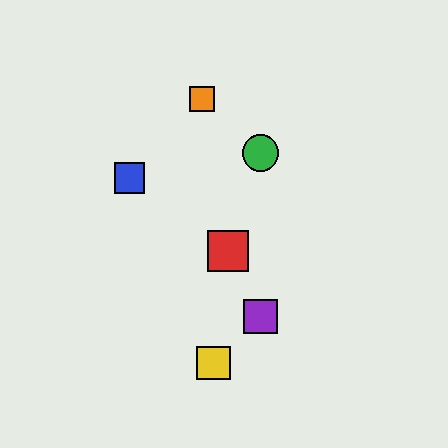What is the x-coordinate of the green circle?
The green circle is at x≈261.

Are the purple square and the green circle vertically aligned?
Yes, both are at x≈261.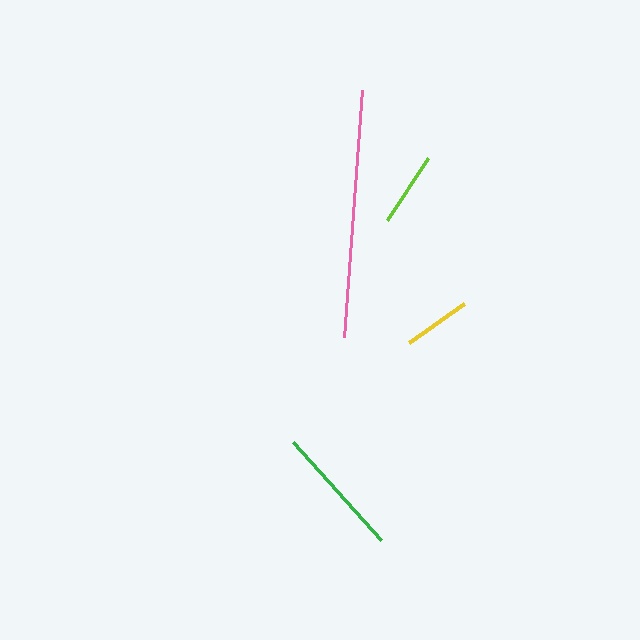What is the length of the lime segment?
The lime segment is approximately 74 pixels long.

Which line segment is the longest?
The pink line is the longest at approximately 248 pixels.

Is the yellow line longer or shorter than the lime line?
The lime line is longer than the yellow line.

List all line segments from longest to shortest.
From longest to shortest: pink, green, lime, yellow.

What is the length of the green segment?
The green segment is approximately 132 pixels long.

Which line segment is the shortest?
The yellow line is the shortest at approximately 67 pixels.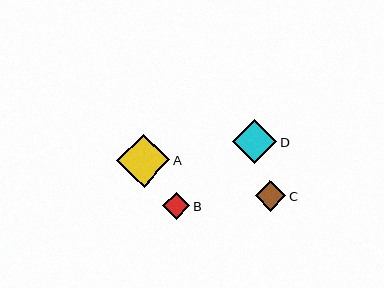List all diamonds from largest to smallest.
From largest to smallest: A, D, C, B.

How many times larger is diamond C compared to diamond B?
Diamond C is approximately 1.1 times the size of diamond B.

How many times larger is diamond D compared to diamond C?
Diamond D is approximately 1.4 times the size of diamond C.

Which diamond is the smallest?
Diamond B is the smallest with a size of approximately 27 pixels.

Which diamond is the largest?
Diamond A is the largest with a size of approximately 53 pixels.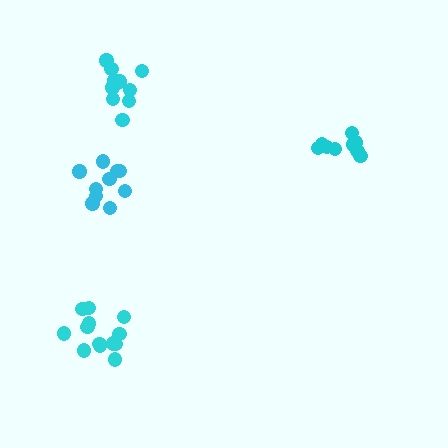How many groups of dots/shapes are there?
There are 4 groups.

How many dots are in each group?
Group 1: 10 dots, Group 2: 10 dots, Group 3: 13 dots, Group 4: 9 dots (42 total).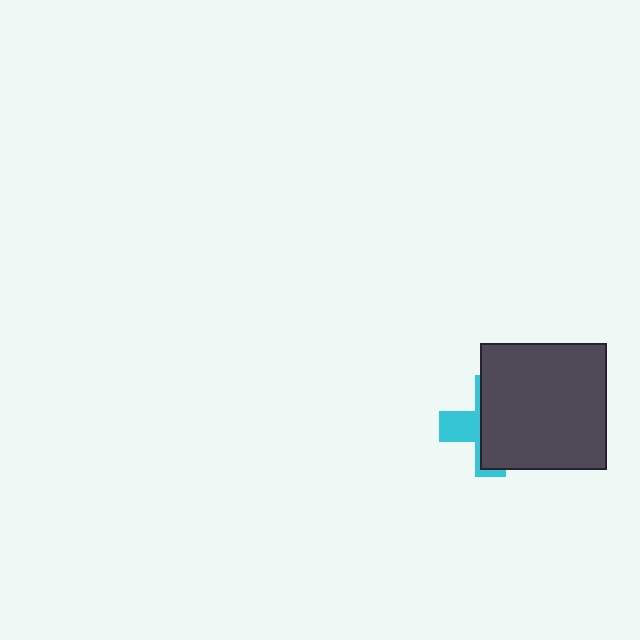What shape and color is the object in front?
The object in front is a dark gray square.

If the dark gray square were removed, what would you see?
You would see the complete cyan cross.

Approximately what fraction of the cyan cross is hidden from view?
Roughly 68% of the cyan cross is hidden behind the dark gray square.